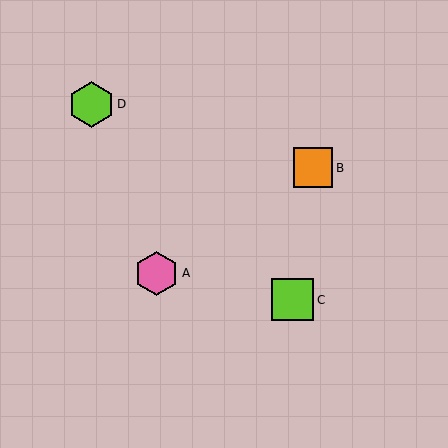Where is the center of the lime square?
The center of the lime square is at (293, 300).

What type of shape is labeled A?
Shape A is a pink hexagon.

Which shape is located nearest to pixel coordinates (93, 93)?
The lime hexagon (labeled D) at (92, 104) is nearest to that location.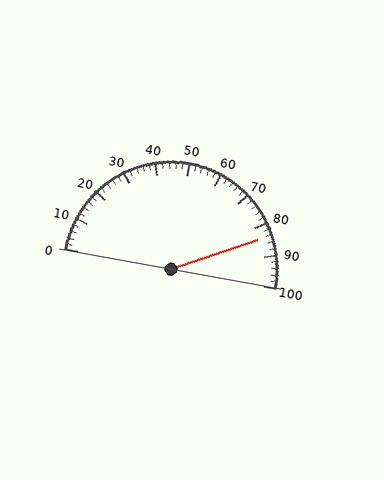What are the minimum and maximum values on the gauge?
The gauge ranges from 0 to 100.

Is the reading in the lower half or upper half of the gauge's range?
The reading is in the upper half of the range (0 to 100).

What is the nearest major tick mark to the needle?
The nearest major tick mark is 80.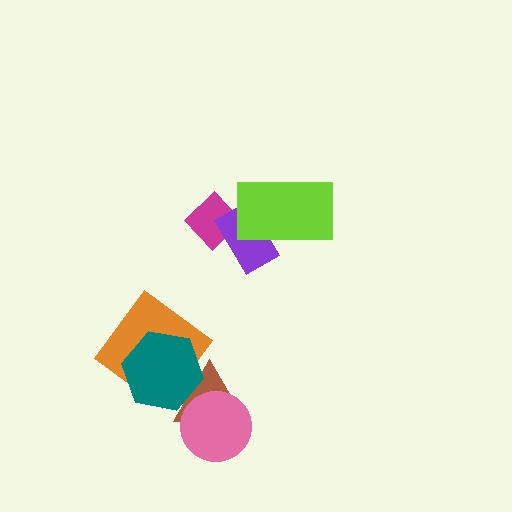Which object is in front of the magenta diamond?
The purple rectangle is in front of the magenta diamond.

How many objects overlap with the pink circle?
1 object overlaps with the pink circle.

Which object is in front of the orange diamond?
The teal hexagon is in front of the orange diamond.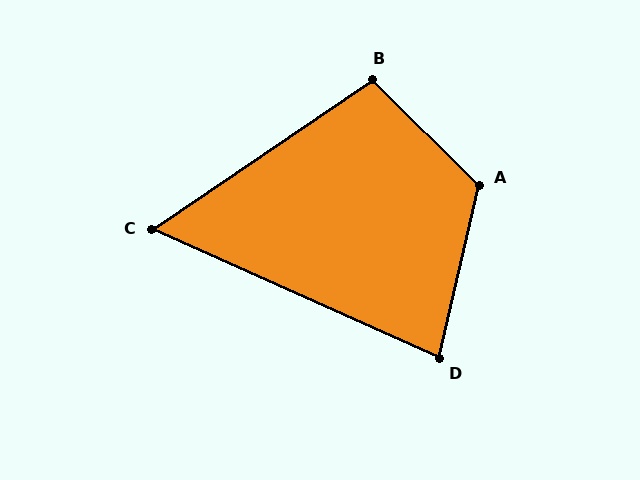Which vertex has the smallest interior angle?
C, at approximately 58 degrees.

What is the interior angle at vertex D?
Approximately 79 degrees (acute).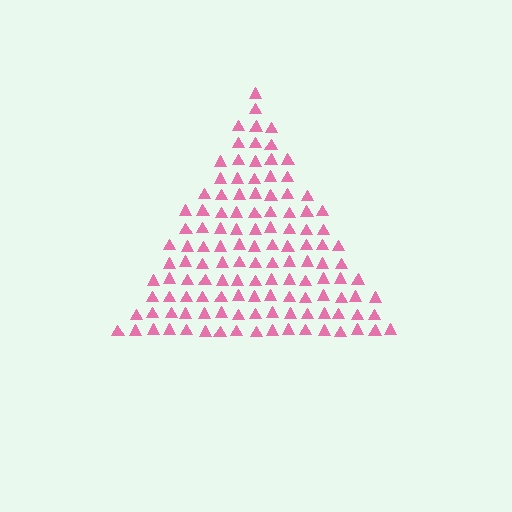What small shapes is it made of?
It is made of small triangles.